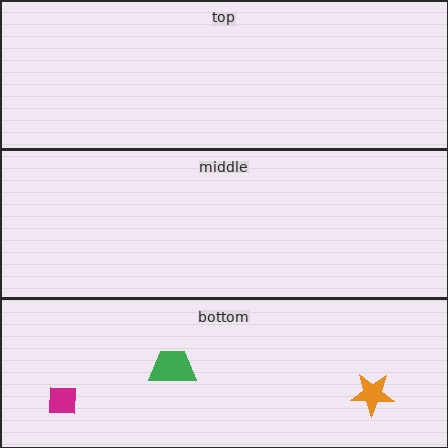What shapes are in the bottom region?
The magenta square, the orange star, the green trapezoid.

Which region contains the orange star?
The bottom region.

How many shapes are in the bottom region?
3.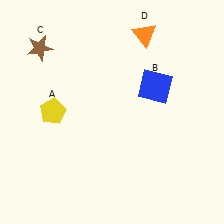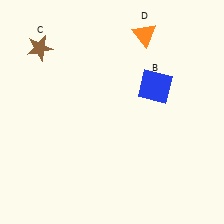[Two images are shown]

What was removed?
The yellow pentagon (A) was removed in Image 2.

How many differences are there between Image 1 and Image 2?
There is 1 difference between the two images.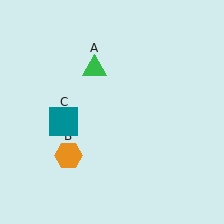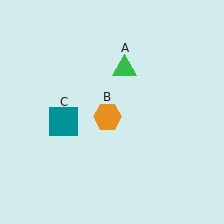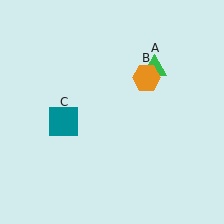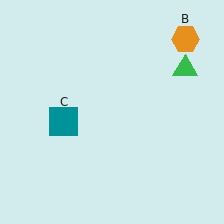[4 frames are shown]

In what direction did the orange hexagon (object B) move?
The orange hexagon (object B) moved up and to the right.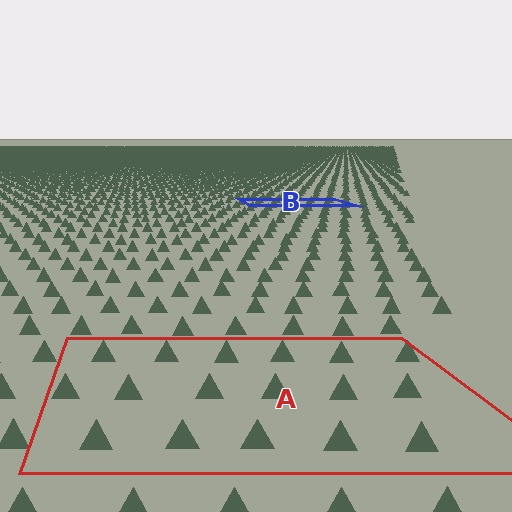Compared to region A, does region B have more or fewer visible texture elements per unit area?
Region B has more texture elements per unit area — they are packed more densely because it is farther away.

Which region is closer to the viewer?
Region A is closer. The texture elements there are larger and more spread out.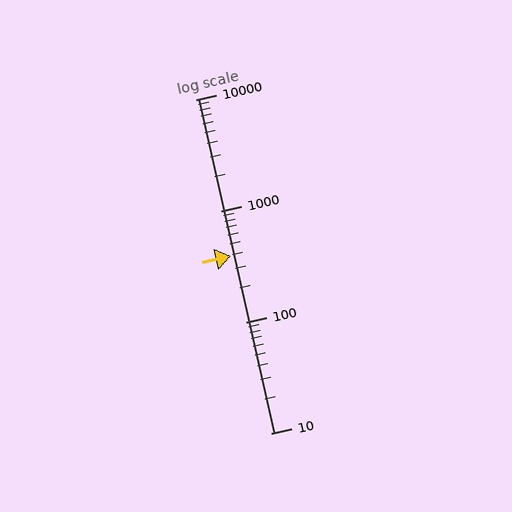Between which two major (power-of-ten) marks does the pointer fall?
The pointer is between 100 and 1000.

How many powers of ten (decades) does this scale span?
The scale spans 3 decades, from 10 to 10000.